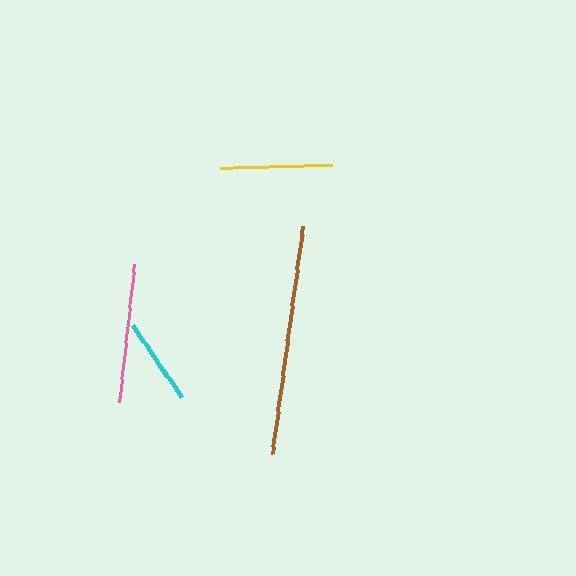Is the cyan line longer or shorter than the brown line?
The brown line is longer than the cyan line.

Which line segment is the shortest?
The cyan line is the shortest at approximately 86 pixels.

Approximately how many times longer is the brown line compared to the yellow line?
The brown line is approximately 2.0 times the length of the yellow line.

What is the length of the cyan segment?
The cyan segment is approximately 86 pixels long.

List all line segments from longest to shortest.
From longest to shortest: brown, pink, yellow, cyan.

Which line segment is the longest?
The brown line is the longest at approximately 231 pixels.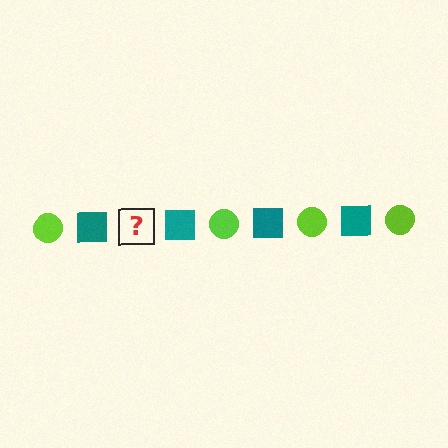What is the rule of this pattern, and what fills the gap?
The rule is that the pattern alternates between lime circle and teal square. The gap should be filled with a lime circle.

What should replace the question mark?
The question mark should be replaced with a lime circle.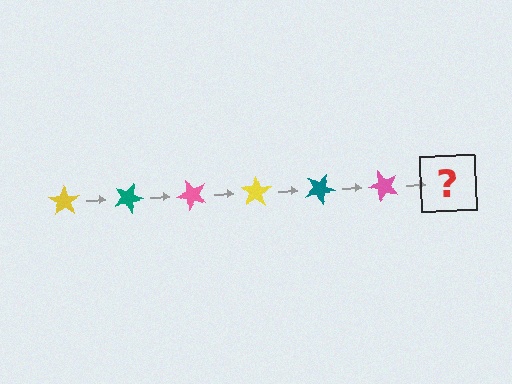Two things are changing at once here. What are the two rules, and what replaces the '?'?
The two rules are that it rotates 25 degrees each step and the color cycles through yellow, teal, and pink. The '?' should be a yellow star, rotated 150 degrees from the start.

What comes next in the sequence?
The next element should be a yellow star, rotated 150 degrees from the start.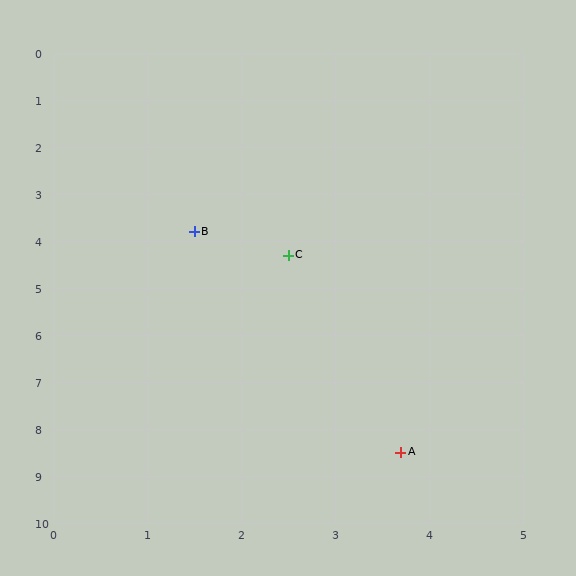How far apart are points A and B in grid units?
Points A and B are about 5.2 grid units apart.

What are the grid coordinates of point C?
Point C is at approximately (2.5, 4.3).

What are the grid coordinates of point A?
Point A is at approximately (3.7, 8.5).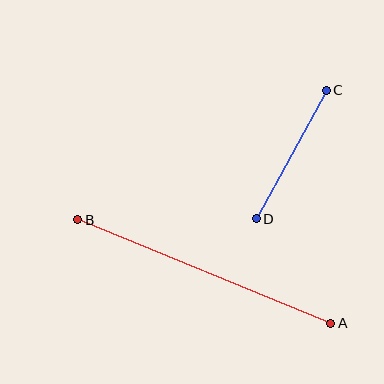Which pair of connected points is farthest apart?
Points A and B are farthest apart.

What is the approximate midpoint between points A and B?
The midpoint is at approximately (204, 271) pixels.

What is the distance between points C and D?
The distance is approximately 146 pixels.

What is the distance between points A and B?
The distance is approximately 273 pixels.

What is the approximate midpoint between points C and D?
The midpoint is at approximately (291, 154) pixels.